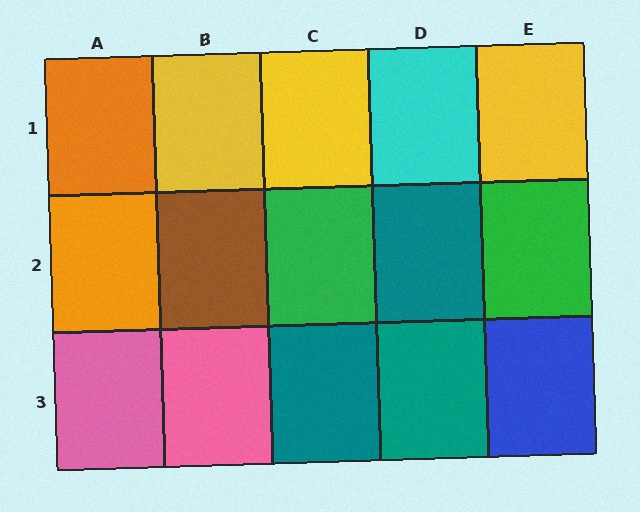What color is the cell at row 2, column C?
Green.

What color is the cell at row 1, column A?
Orange.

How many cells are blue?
1 cell is blue.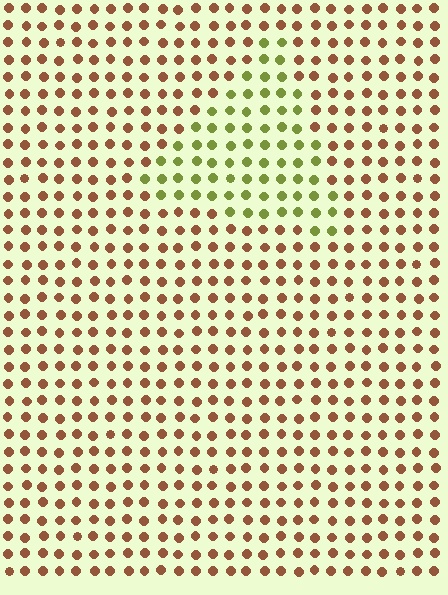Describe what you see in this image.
The image is filled with small brown elements in a uniform arrangement. A triangle-shaped region is visible where the elements are tinted to a slightly different hue, forming a subtle color boundary.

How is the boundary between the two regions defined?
The boundary is defined purely by a slight shift in hue (about 61 degrees). Spacing, size, and orientation are identical on both sides.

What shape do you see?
I see a triangle.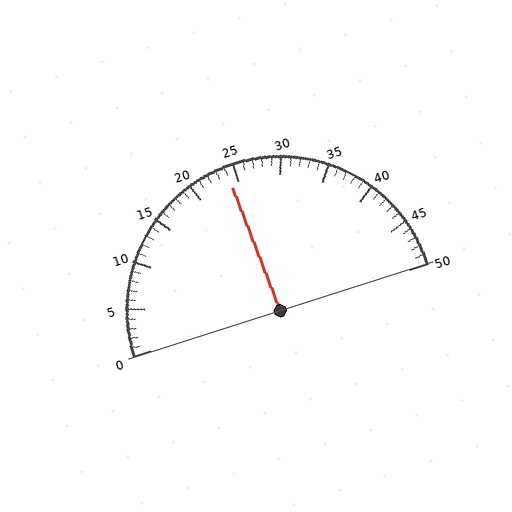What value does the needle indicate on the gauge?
The needle indicates approximately 24.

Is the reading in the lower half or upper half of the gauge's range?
The reading is in the lower half of the range (0 to 50).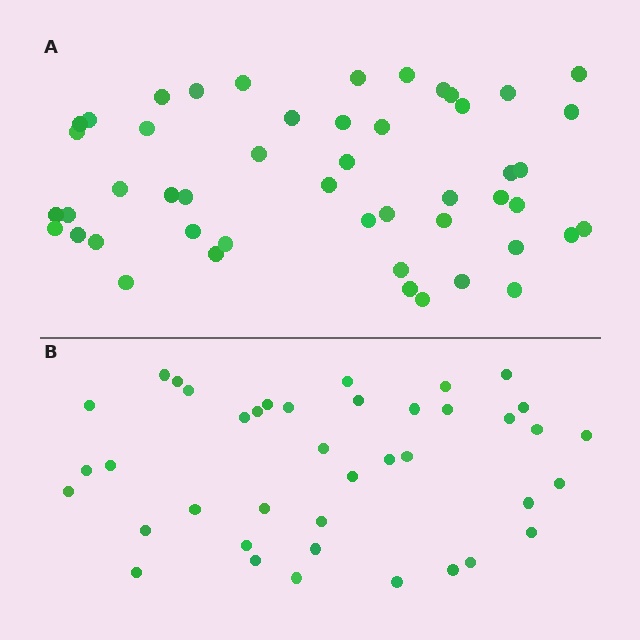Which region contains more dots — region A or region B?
Region A (the top region) has more dots.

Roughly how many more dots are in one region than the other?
Region A has roughly 8 or so more dots than region B.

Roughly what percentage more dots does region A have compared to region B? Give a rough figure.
About 20% more.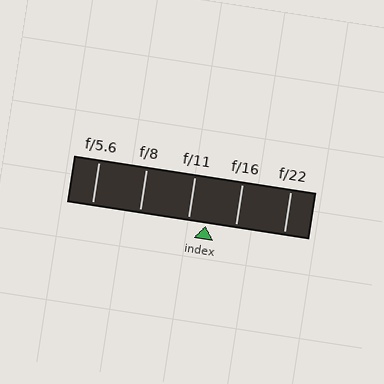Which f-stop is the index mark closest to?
The index mark is closest to f/11.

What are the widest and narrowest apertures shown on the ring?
The widest aperture shown is f/5.6 and the narrowest is f/22.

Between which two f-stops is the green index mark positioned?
The index mark is between f/11 and f/16.